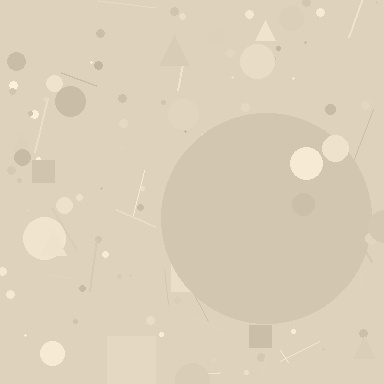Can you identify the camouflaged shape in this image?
The camouflaged shape is a circle.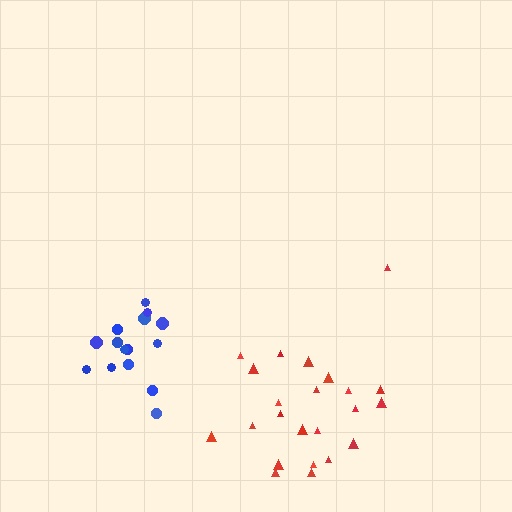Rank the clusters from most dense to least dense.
blue, red.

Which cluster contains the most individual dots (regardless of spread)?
Red (23).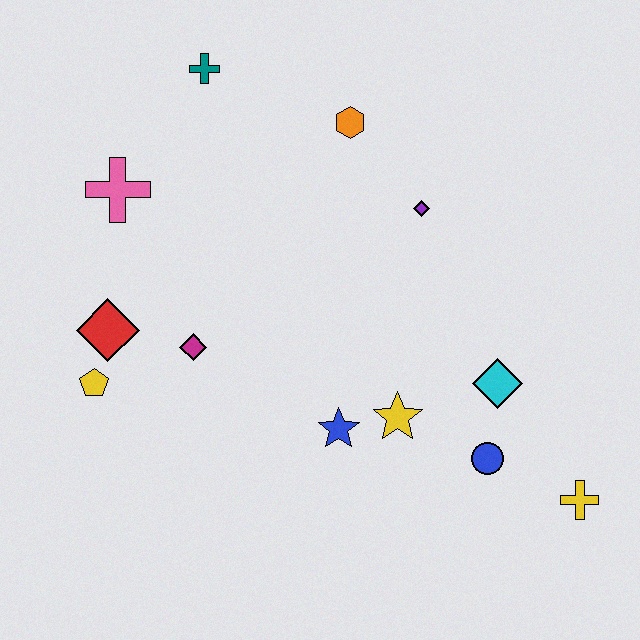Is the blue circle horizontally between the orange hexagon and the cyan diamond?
Yes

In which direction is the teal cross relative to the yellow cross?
The teal cross is above the yellow cross.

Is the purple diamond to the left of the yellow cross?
Yes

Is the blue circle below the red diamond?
Yes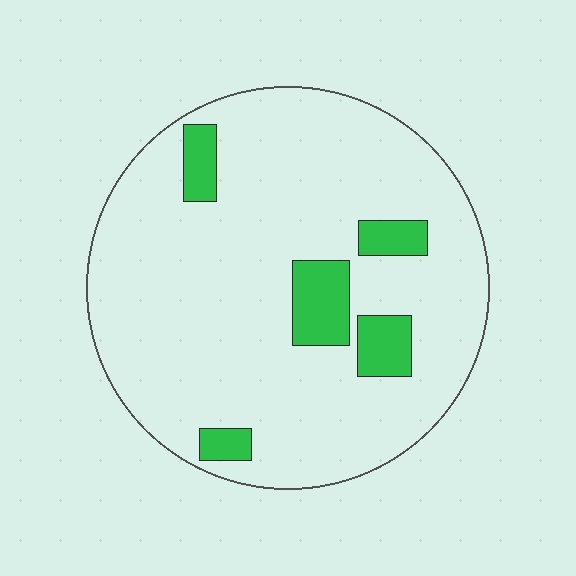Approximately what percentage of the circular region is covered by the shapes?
Approximately 10%.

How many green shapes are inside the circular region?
5.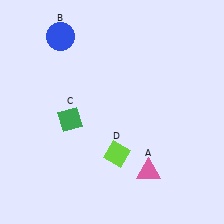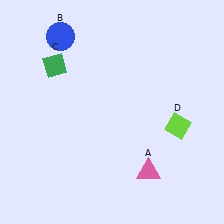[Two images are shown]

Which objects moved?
The objects that moved are: the green diamond (C), the lime diamond (D).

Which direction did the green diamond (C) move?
The green diamond (C) moved up.